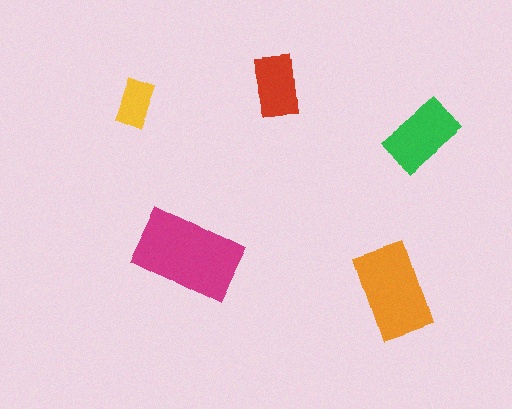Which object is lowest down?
The orange rectangle is bottommost.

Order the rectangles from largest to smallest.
the magenta one, the orange one, the green one, the red one, the yellow one.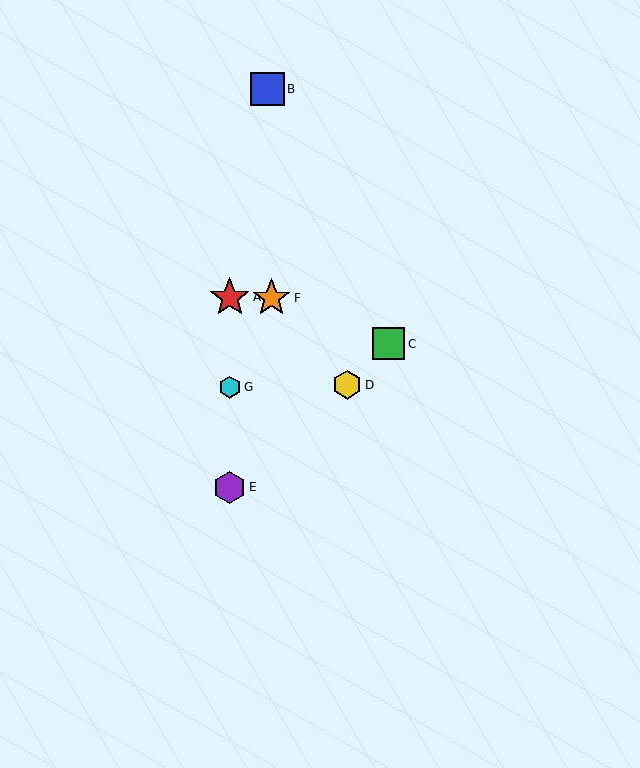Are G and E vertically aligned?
Yes, both are at x≈230.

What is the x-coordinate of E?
Object E is at x≈230.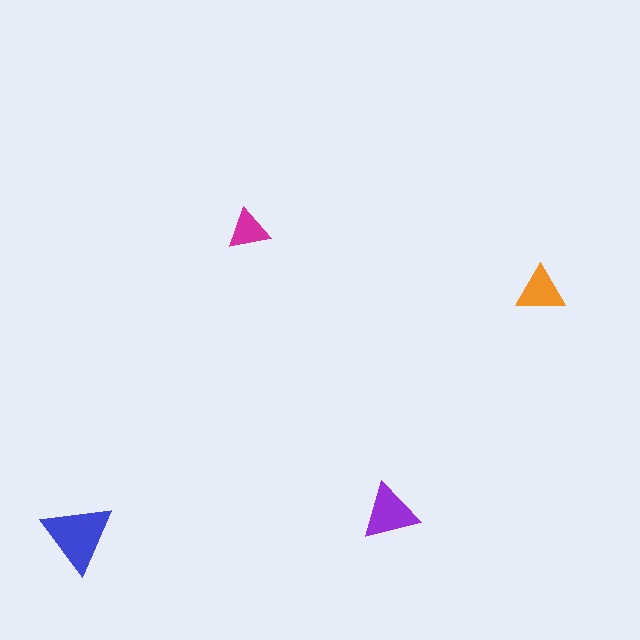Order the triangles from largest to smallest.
the blue one, the purple one, the orange one, the magenta one.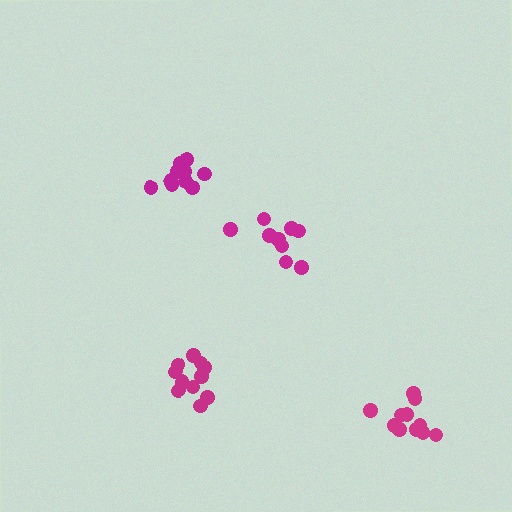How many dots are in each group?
Group 1: 11 dots, Group 2: 13 dots, Group 3: 9 dots, Group 4: 11 dots (44 total).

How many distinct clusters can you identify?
There are 4 distinct clusters.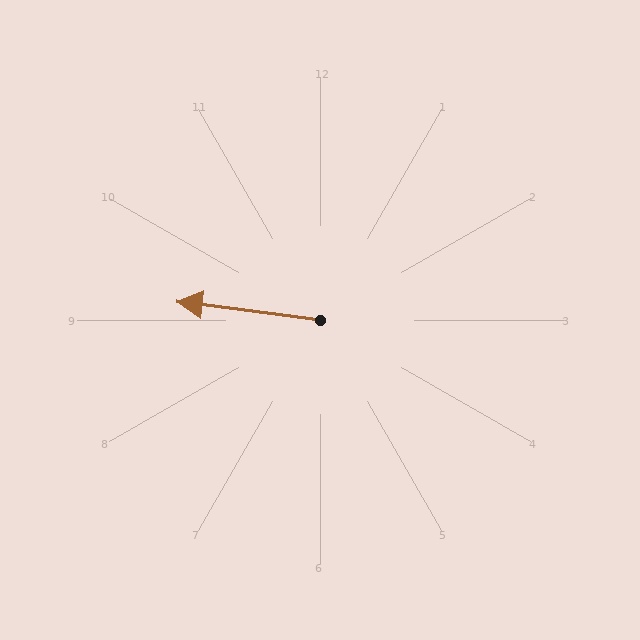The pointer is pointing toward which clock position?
Roughly 9 o'clock.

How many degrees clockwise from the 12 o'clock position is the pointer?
Approximately 277 degrees.